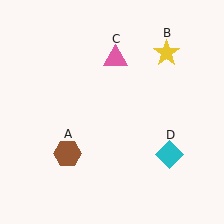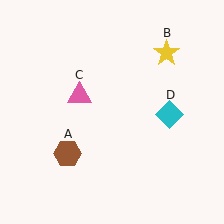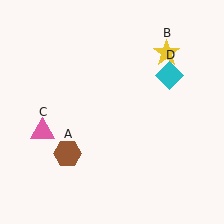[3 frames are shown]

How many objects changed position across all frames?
2 objects changed position: pink triangle (object C), cyan diamond (object D).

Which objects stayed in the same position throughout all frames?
Brown hexagon (object A) and yellow star (object B) remained stationary.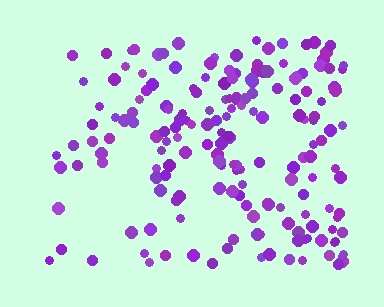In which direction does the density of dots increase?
From left to right, with the right side densest.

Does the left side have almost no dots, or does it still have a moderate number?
Still a moderate number, just noticeably fewer than the right.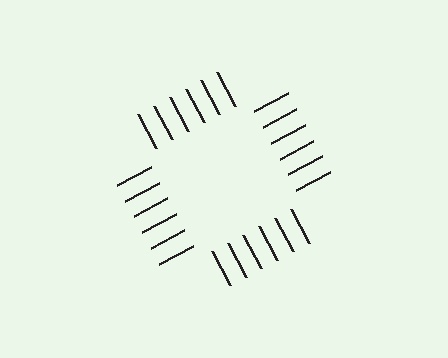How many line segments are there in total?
24 — 6 along each of the 4 edges.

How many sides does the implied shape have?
4 sides — the line-ends trace a square.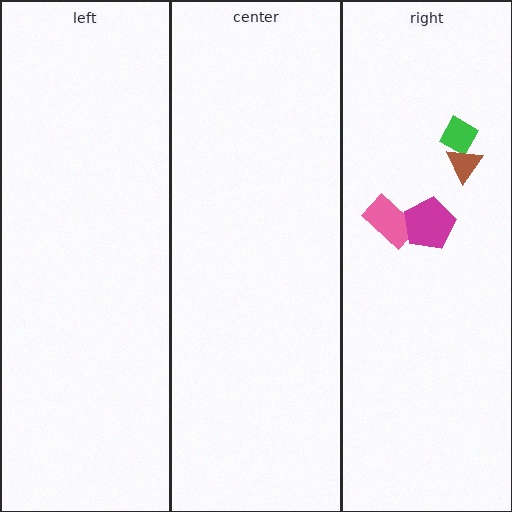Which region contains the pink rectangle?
The right region.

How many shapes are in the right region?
4.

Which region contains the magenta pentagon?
The right region.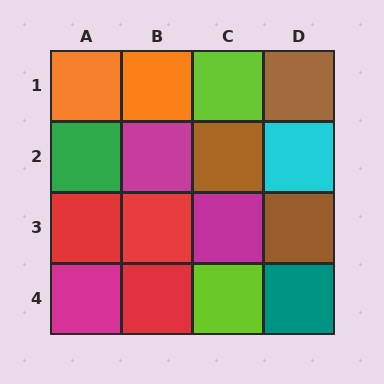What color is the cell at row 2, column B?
Magenta.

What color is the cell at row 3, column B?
Red.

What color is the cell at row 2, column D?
Cyan.